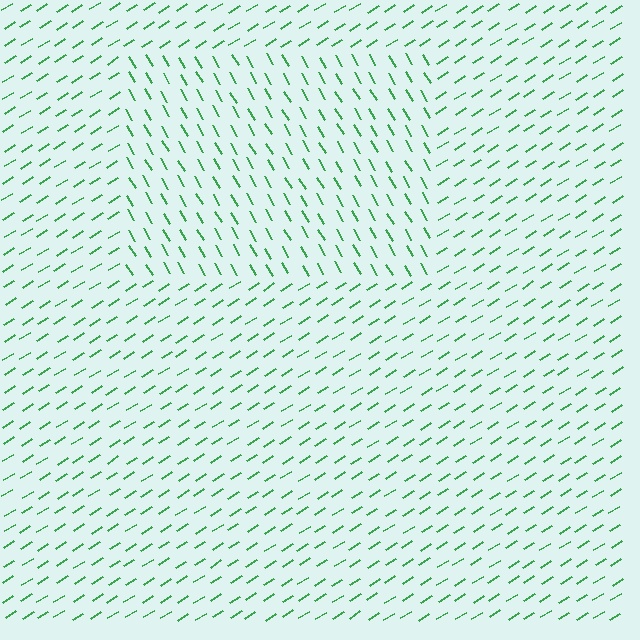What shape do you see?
I see a rectangle.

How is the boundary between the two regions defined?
The boundary is defined purely by a change in line orientation (approximately 88 degrees difference). All lines are the same color and thickness.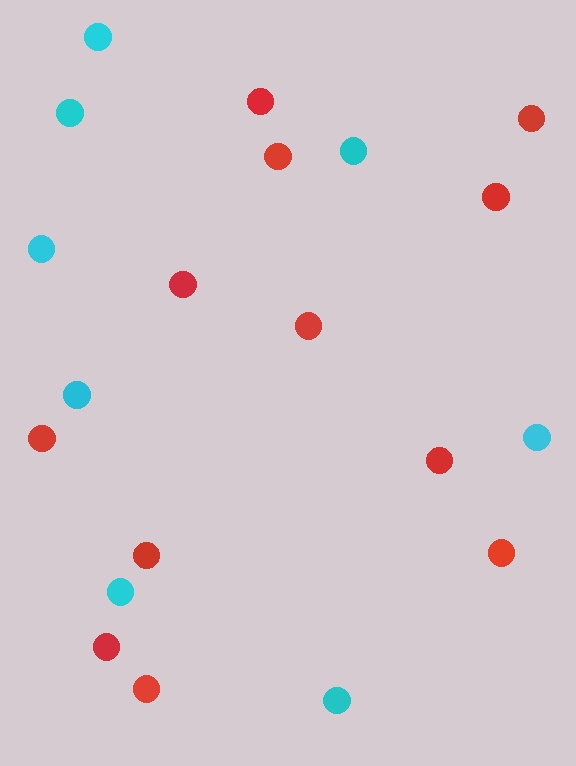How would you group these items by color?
There are 2 groups: one group of red circles (12) and one group of cyan circles (8).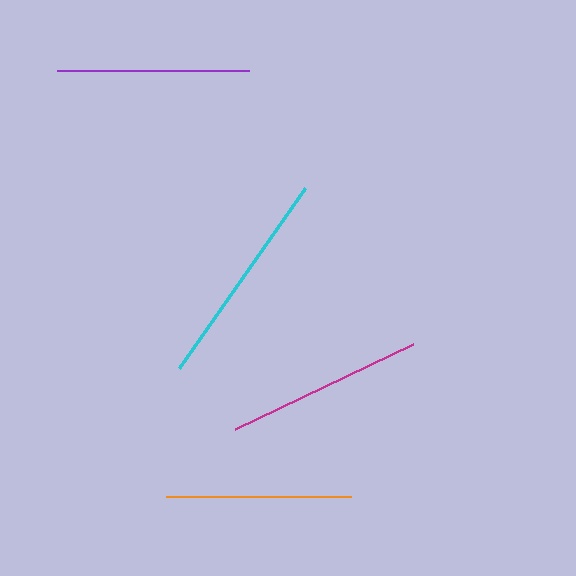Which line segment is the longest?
The cyan line is the longest at approximately 219 pixels.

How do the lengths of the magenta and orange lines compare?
The magenta and orange lines are approximately the same length.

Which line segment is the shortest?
The orange line is the shortest at approximately 186 pixels.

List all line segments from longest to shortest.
From longest to shortest: cyan, magenta, purple, orange.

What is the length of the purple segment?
The purple segment is approximately 191 pixels long.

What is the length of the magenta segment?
The magenta segment is approximately 197 pixels long.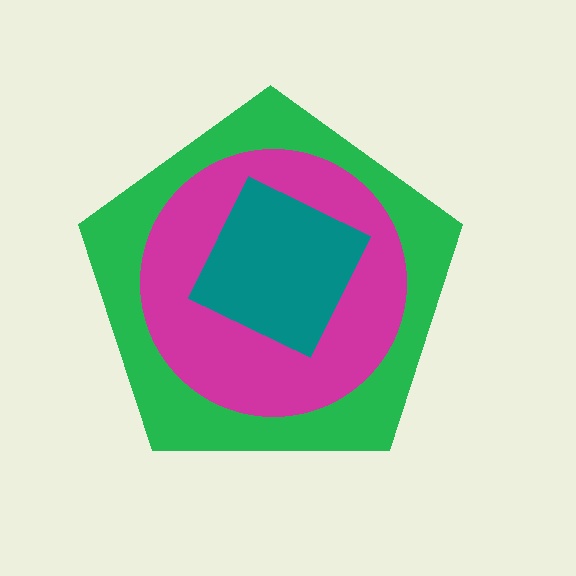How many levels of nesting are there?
3.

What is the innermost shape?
The teal diamond.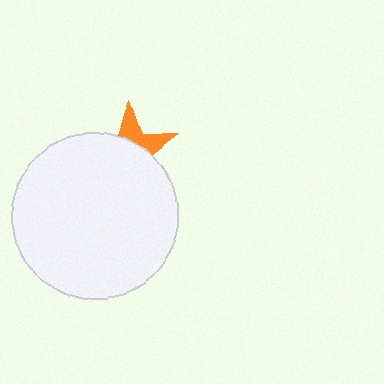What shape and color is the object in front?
The object in front is a white circle.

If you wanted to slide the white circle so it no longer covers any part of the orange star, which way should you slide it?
Slide it down — that is the most direct way to separate the two shapes.